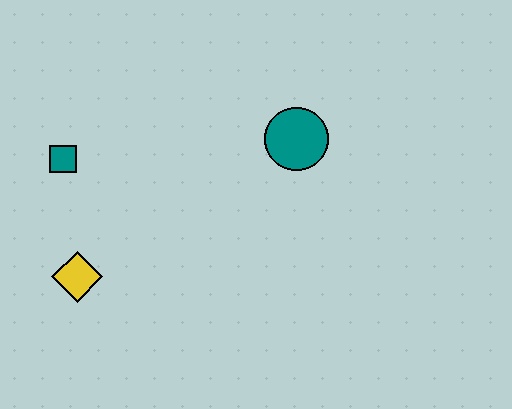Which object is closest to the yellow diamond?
The teal square is closest to the yellow diamond.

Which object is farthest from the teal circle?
The yellow diamond is farthest from the teal circle.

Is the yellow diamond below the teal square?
Yes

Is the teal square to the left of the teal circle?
Yes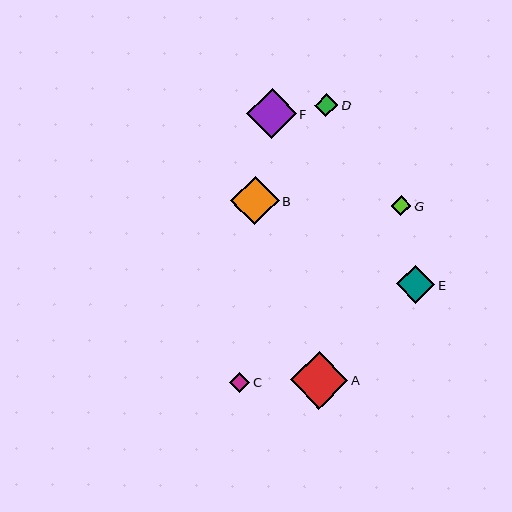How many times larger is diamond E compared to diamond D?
Diamond E is approximately 1.6 times the size of diamond D.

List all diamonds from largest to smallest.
From largest to smallest: A, F, B, E, D, C, G.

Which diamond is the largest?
Diamond A is the largest with a size of approximately 57 pixels.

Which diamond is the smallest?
Diamond G is the smallest with a size of approximately 20 pixels.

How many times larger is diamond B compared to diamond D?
Diamond B is approximately 2.1 times the size of diamond D.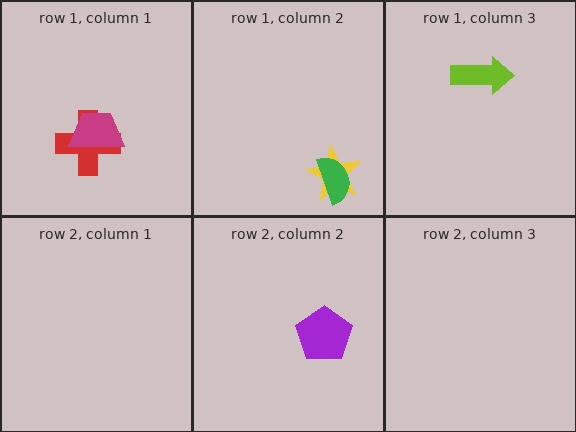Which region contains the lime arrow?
The row 1, column 3 region.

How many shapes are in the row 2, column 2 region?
1.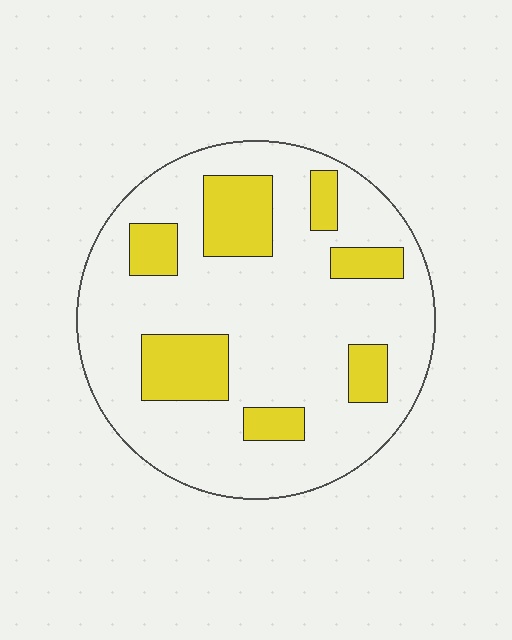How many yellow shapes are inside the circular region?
7.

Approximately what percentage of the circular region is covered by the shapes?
Approximately 20%.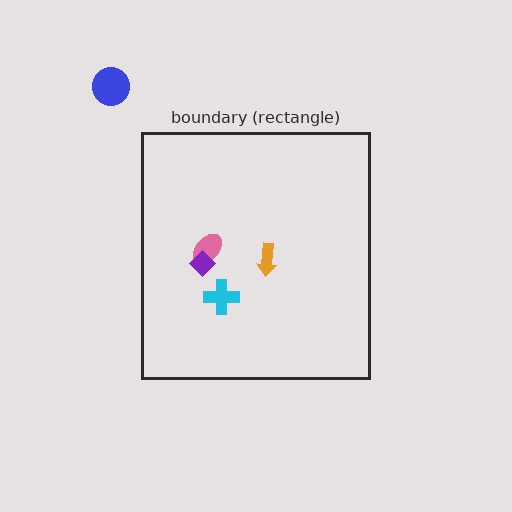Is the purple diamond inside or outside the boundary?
Inside.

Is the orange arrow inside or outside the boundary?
Inside.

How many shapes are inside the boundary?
4 inside, 1 outside.